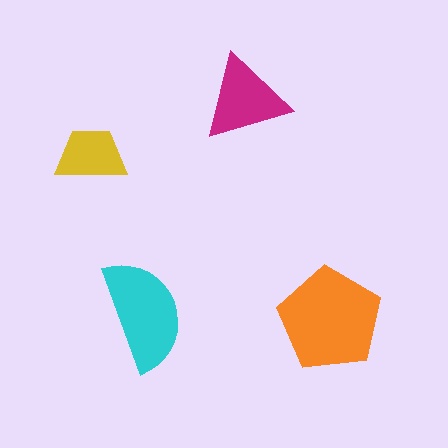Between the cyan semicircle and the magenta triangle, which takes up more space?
The cyan semicircle.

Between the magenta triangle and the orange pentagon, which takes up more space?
The orange pentagon.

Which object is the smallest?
The yellow trapezoid.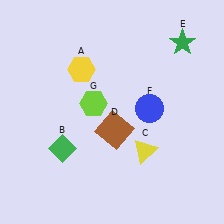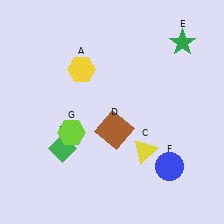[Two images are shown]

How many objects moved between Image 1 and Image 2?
2 objects moved between the two images.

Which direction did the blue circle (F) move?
The blue circle (F) moved down.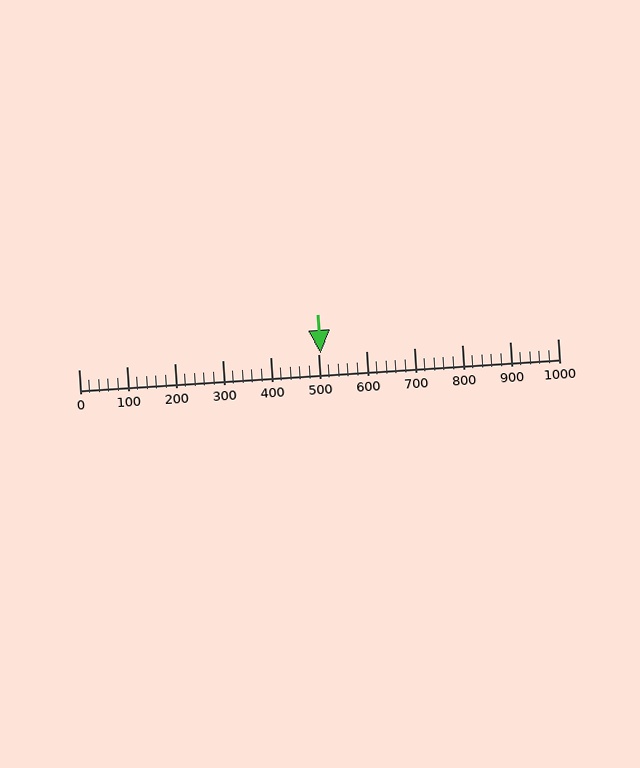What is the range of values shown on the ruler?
The ruler shows values from 0 to 1000.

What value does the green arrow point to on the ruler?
The green arrow points to approximately 505.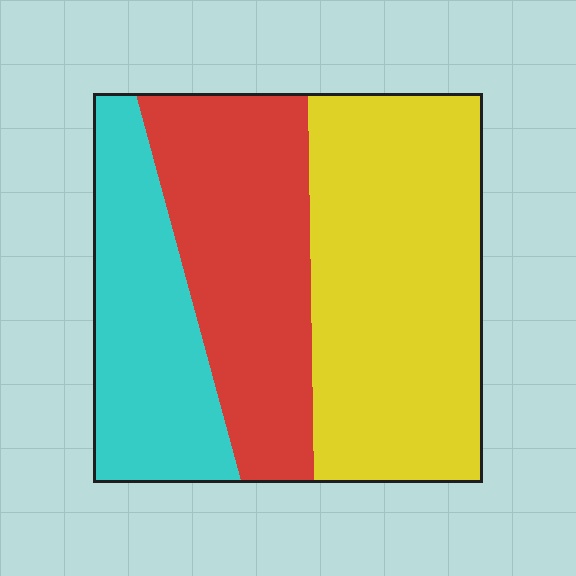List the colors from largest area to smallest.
From largest to smallest: yellow, red, cyan.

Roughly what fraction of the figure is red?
Red covers roughly 30% of the figure.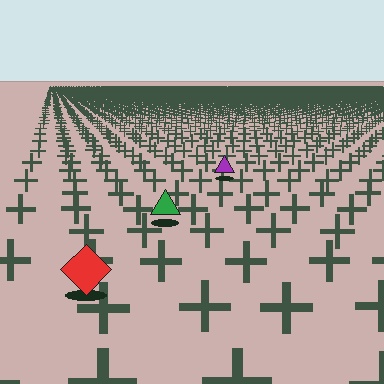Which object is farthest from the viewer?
The purple triangle is farthest from the viewer. It appears smaller and the ground texture around it is denser.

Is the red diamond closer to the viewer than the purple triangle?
Yes. The red diamond is closer — you can tell from the texture gradient: the ground texture is coarser near it.